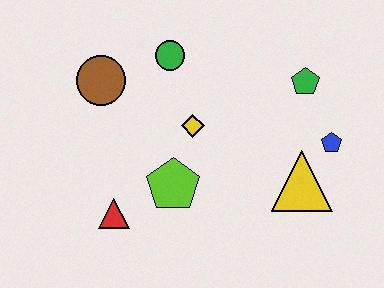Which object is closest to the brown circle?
The green circle is closest to the brown circle.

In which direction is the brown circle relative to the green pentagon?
The brown circle is to the left of the green pentagon.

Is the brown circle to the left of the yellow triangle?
Yes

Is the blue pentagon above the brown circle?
No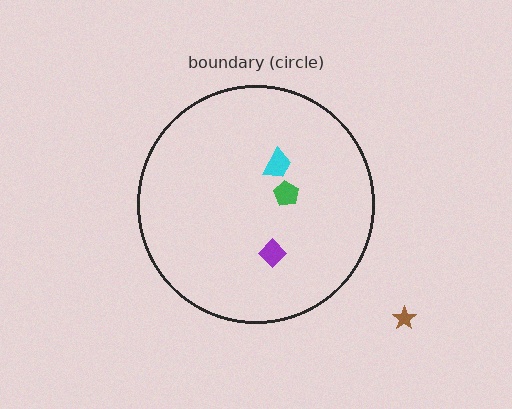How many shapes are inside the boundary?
3 inside, 1 outside.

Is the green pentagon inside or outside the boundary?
Inside.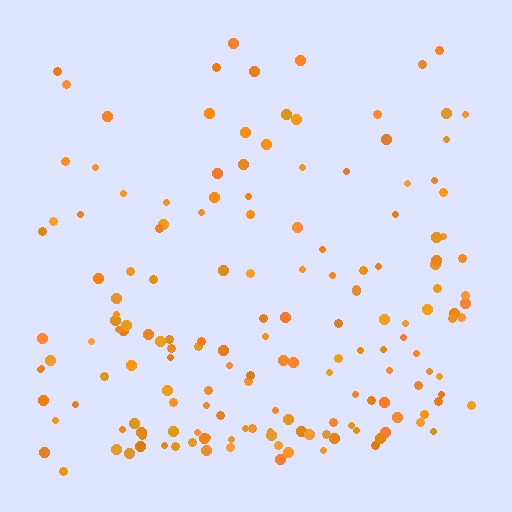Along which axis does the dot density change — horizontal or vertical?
Vertical.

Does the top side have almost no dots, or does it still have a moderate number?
Still a moderate number, just noticeably fewer than the bottom.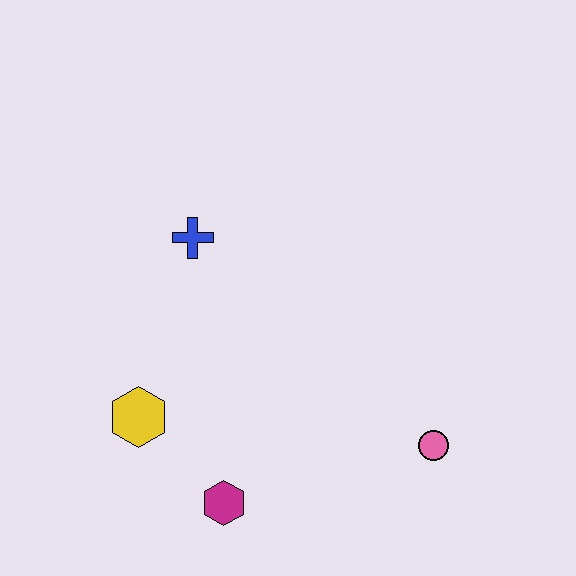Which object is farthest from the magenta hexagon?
The blue cross is farthest from the magenta hexagon.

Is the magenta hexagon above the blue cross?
No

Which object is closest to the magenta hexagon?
The yellow hexagon is closest to the magenta hexagon.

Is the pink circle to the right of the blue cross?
Yes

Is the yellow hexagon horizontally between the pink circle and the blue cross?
No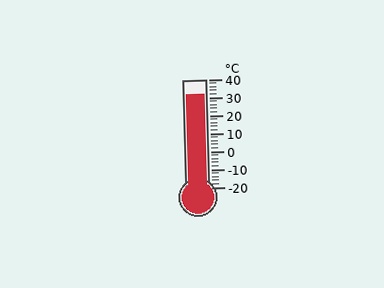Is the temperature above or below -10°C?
The temperature is above -10°C.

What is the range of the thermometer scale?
The thermometer scale ranges from -20°C to 40°C.